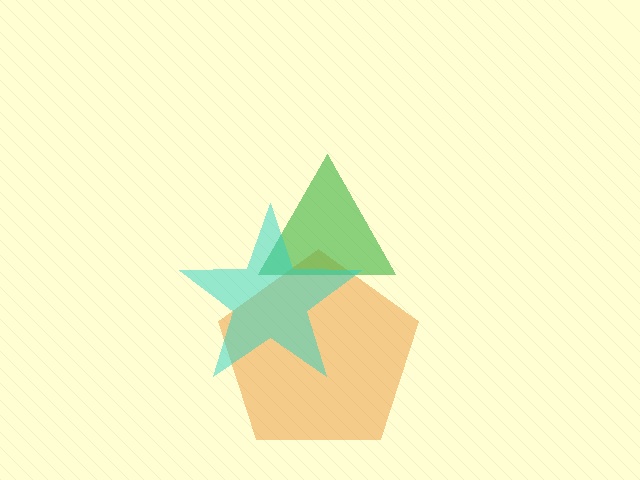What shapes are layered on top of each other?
The layered shapes are: an orange pentagon, a green triangle, a cyan star.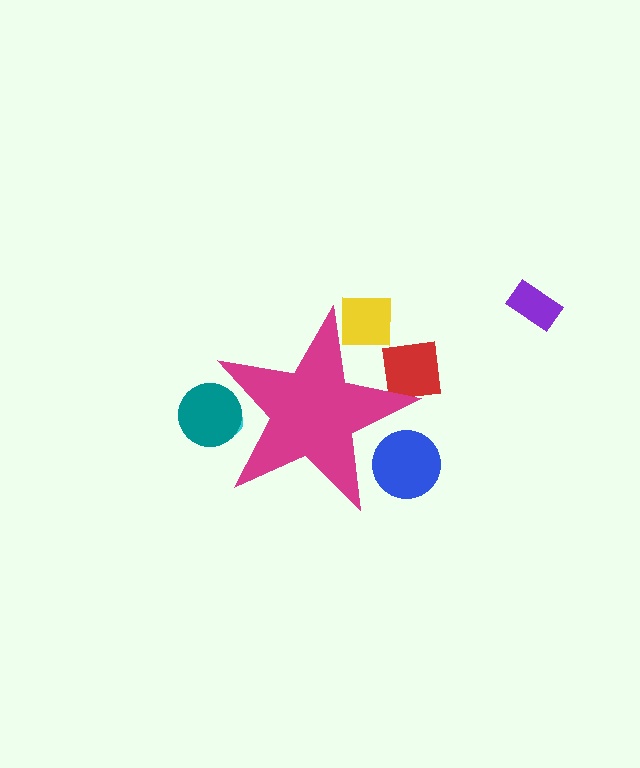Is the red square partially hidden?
Yes, the red square is partially hidden behind the magenta star.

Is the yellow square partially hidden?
Yes, the yellow square is partially hidden behind the magenta star.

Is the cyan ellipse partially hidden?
Yes, the cyan ellipse is partially hidden behind the magenta star.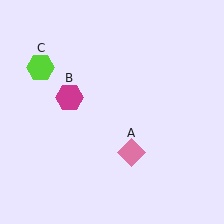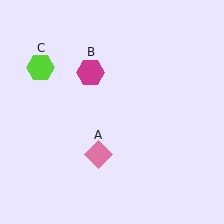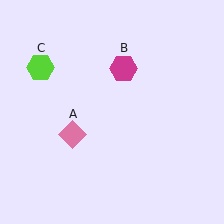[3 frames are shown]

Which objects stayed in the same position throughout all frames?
Lime hexagon (object C) remained stationary.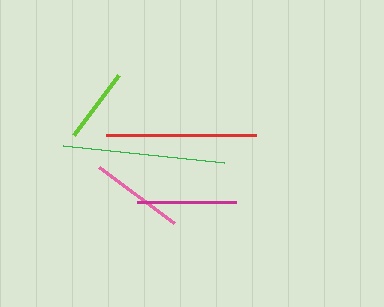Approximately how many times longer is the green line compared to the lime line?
The green line is approximately 2.2 times the length of the lime line.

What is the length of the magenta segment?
The magenta segment is approximately 99 pixels long.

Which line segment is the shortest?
The lime line is the shortest at approximately 75 pixels.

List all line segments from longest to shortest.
From longest to shortest: green, red, magenta, pink, lime.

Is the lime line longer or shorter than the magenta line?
The magenta line is longer than the lime line.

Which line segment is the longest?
The green line is the longest at approximately 161 pixels.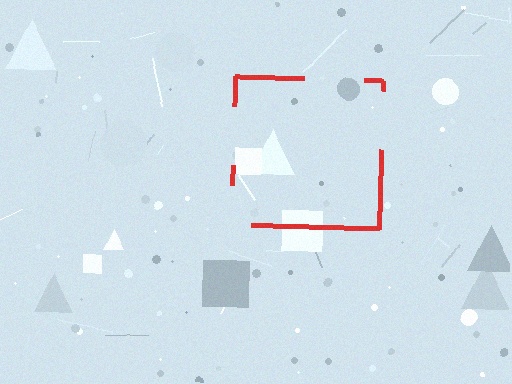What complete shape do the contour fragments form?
The contour fragments form a square.